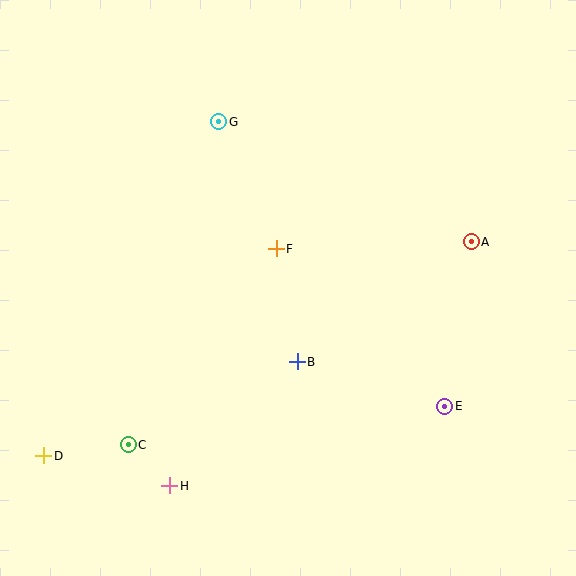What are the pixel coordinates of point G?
Point G is at (219, 122).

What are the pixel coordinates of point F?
Point F is at (276, 249).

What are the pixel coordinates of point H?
Point H is at (170, 486).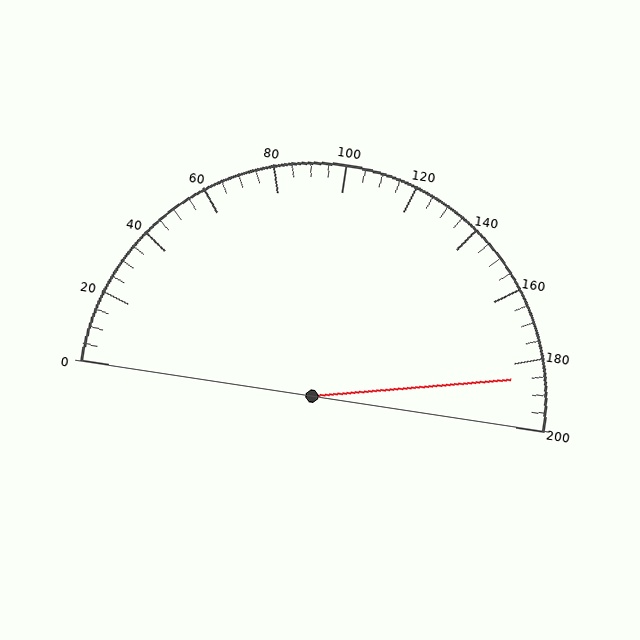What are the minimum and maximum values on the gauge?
The gauge ranges from 0 to 200.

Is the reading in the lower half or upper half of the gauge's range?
The reading is in the upper half of the range (0 to 200).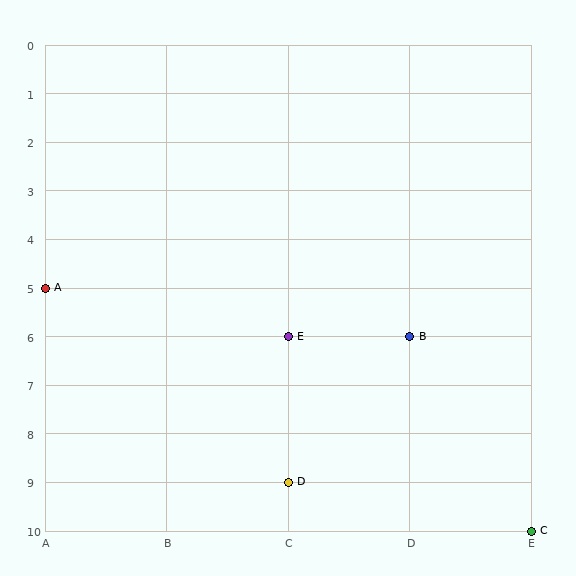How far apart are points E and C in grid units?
Points E and C are 2 columns and 4 rows apart (about 4.5 grid units diagonally).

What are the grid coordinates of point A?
Point A is at grid coordinates (A, 5).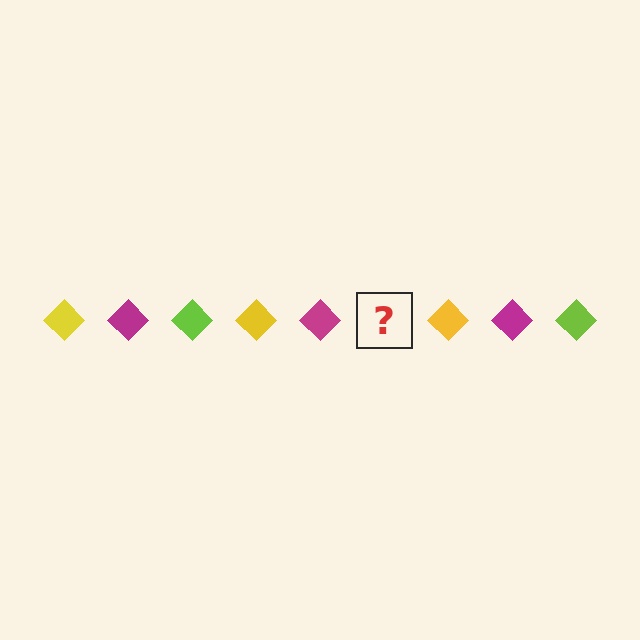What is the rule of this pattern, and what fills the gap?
The rule is that the pattern cycles through yellow, magenta, lime diamonds. The gap should be filled with a lime diamond.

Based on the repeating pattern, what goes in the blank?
The blank should be a lime diamond.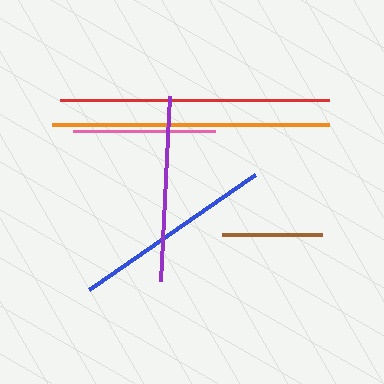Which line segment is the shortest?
The brown line is the shortest at approximately 101 pixels.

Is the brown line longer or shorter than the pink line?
The pink line is longer than the brown line.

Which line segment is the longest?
The orange line is the longest at approximately 277 pixels.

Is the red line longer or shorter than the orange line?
The orange line is longer than the red line.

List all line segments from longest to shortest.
From longest to shortest: orange, red, blue, purple, pink, brown.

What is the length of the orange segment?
The orange segment is approximately 277 pixels long.